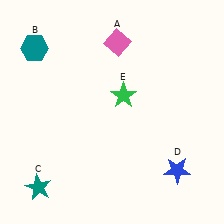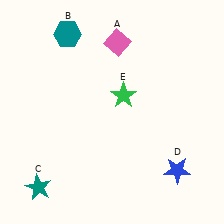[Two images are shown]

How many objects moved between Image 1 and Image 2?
1 object moved between the two images.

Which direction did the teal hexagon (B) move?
The teal hexagon (B) moved right.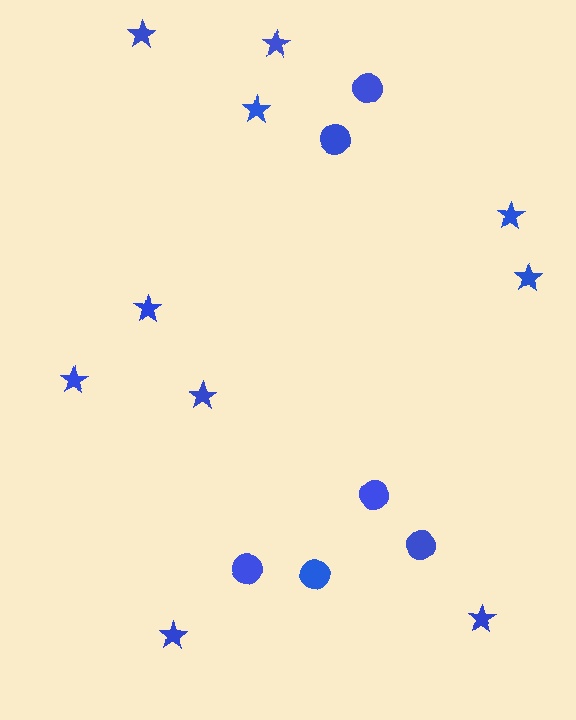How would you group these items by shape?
There are 2 groups: one group of circles (6) and one group of stars (10).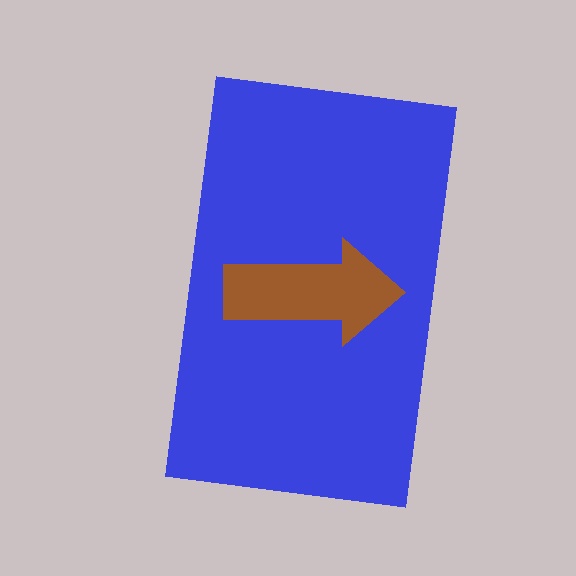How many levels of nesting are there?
2.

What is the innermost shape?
The brown arrow.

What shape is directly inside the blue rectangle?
The brown arrow.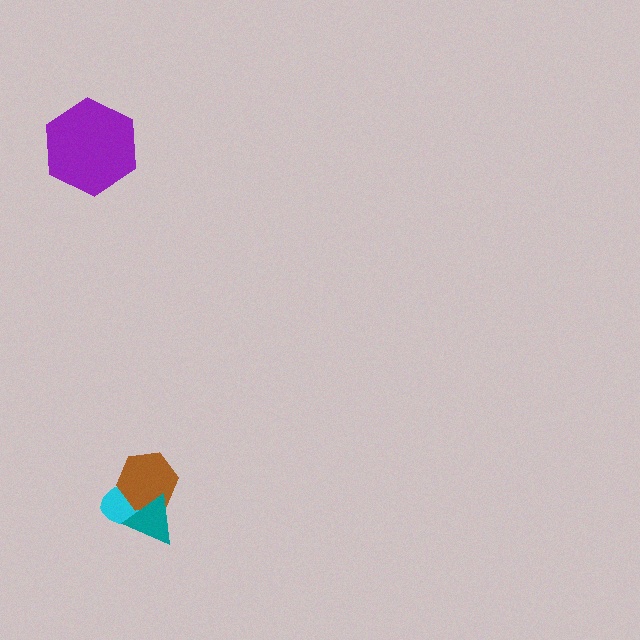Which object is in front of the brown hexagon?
The teal triangle is in front of the brown hexagon.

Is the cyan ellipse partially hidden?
Yes, it is partially covered by another shape.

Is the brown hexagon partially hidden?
Yes, it is partially covered by another shape.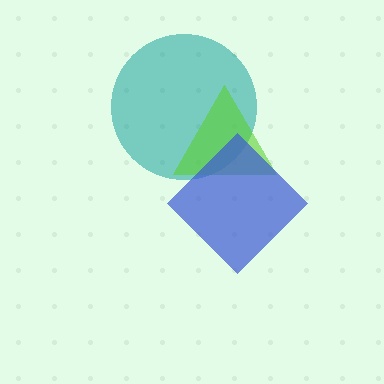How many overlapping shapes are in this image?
There are 3 overlapping shapes in the image.